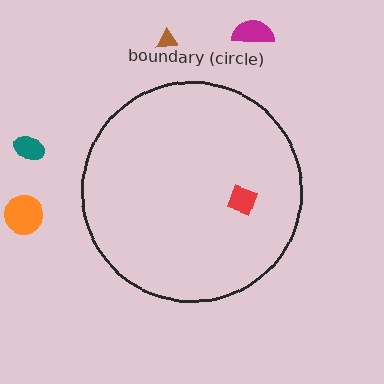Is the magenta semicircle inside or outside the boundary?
Outside.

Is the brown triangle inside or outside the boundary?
Outside.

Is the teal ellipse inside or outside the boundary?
Outside.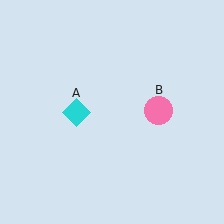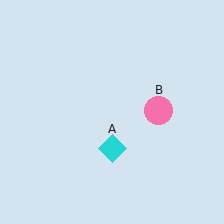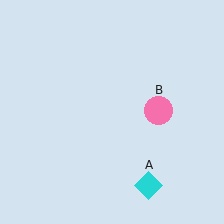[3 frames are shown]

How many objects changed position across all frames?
1 object changed position: cyan diamond (object A).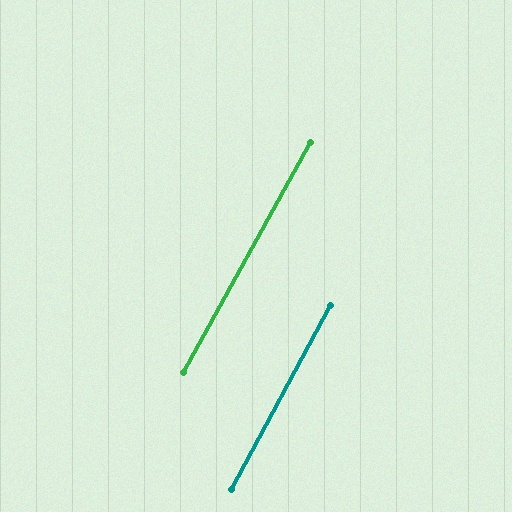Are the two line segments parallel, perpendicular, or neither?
Parallel — their directions differ by only 0.5°.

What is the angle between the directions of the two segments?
Approximately 0 degrees.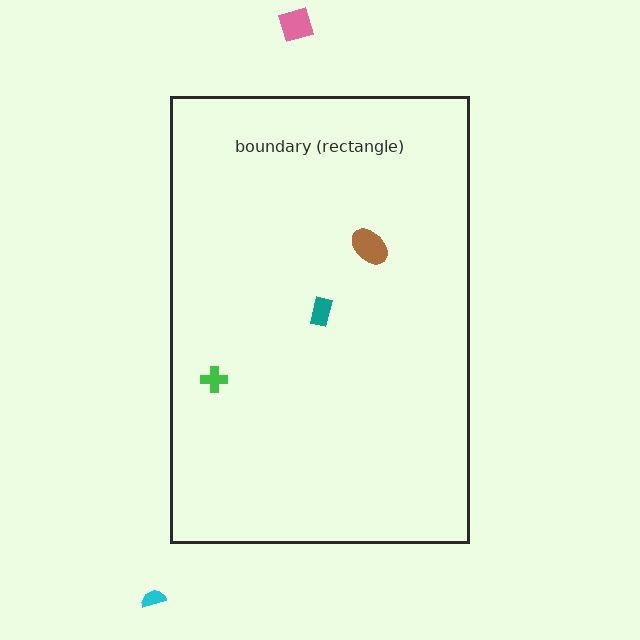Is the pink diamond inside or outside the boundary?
Outside.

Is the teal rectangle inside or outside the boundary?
Inside.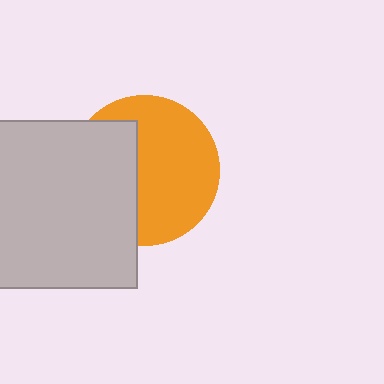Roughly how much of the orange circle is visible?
About half of it is visible (roughly 60%).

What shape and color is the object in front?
The object in front is a light gray rectangle.